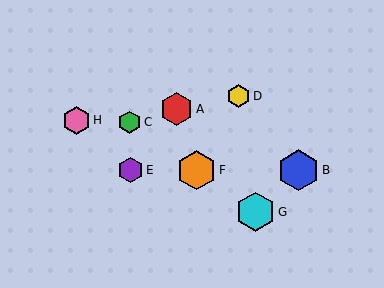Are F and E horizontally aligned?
Yes, both are at y≈170.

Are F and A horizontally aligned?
No, F is at y≈170 and A is at y≈109.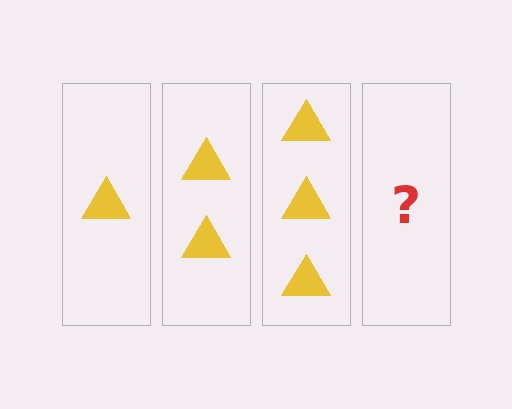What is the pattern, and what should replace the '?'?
The pattern is that each step adds one more triangle. The '?' should be 4 triangles.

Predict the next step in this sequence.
The next step is 4 triangles.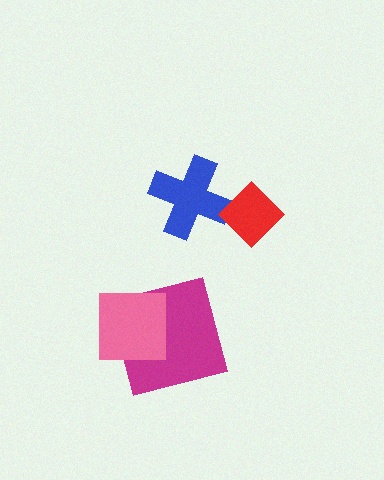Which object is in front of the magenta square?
The pink square is in front of the magenta square.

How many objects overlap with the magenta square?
1 object overlaps with the magenta square.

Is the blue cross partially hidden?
Yes, it is partially covered by another shape.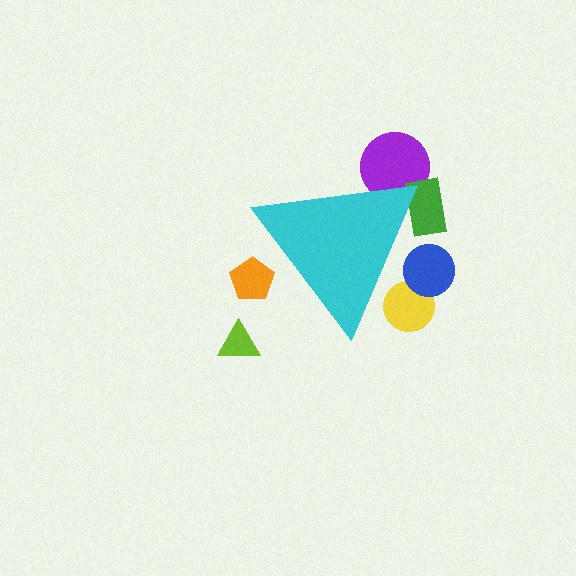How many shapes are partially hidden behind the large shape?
5 shapes are partially hidden.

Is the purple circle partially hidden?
Yes, the purple circle is partially hidden behind the cyan triangle.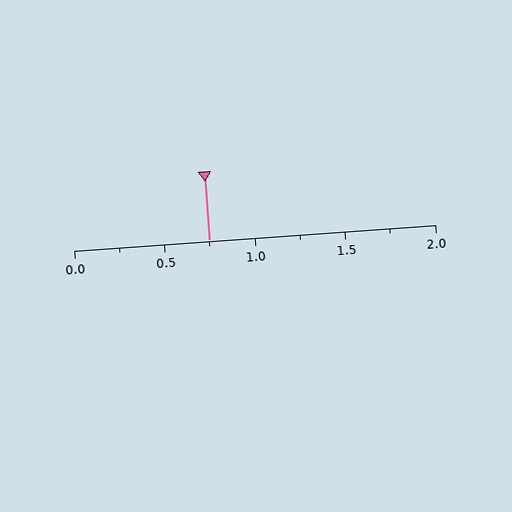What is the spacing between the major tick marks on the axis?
The major ticks are spaced 0.5 apart.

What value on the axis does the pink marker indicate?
The marker indicates approximately 0.75.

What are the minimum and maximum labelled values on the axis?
The axis runs from 0.0 to 2.0.